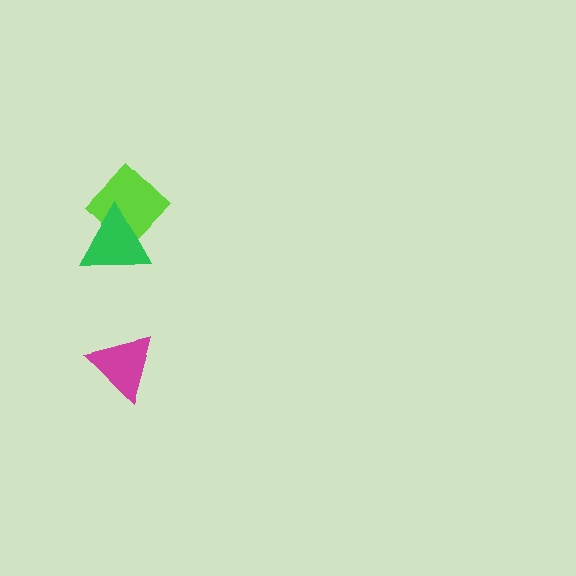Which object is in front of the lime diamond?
The green triangle is in front of the lime diamond.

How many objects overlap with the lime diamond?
1 object overlaps with the lime diamond.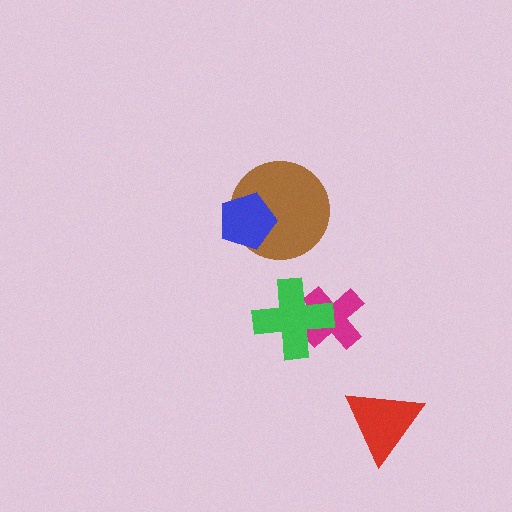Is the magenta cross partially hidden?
Yes, it is partially covered by another shape.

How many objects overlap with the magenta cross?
1 object overlaps with the magenta cross.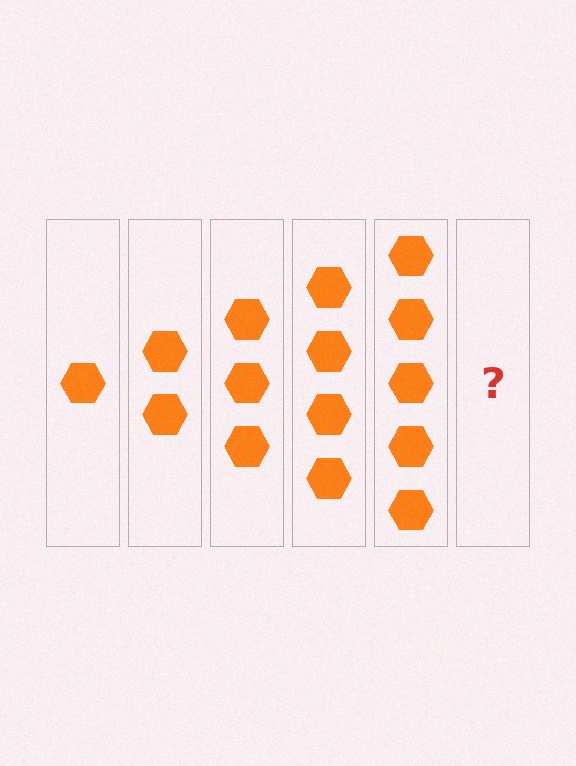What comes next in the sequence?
The next element should be 6 hexagons.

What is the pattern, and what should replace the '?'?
The pattern is that each step adds one more hexagon. The '?' should be 6 hexagons.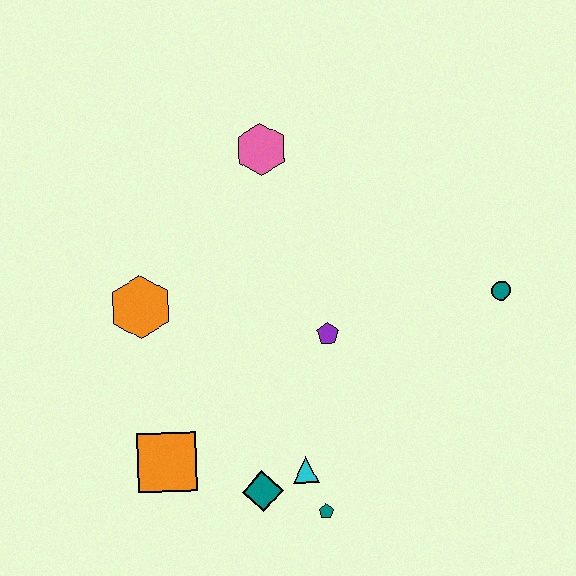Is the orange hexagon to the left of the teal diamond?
Yes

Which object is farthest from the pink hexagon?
The teal pentagon is farthest from the pink hexagon.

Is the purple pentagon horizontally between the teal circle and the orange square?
Yes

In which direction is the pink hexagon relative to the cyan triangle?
The pink hexagon is above the cyan triangle.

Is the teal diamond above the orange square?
No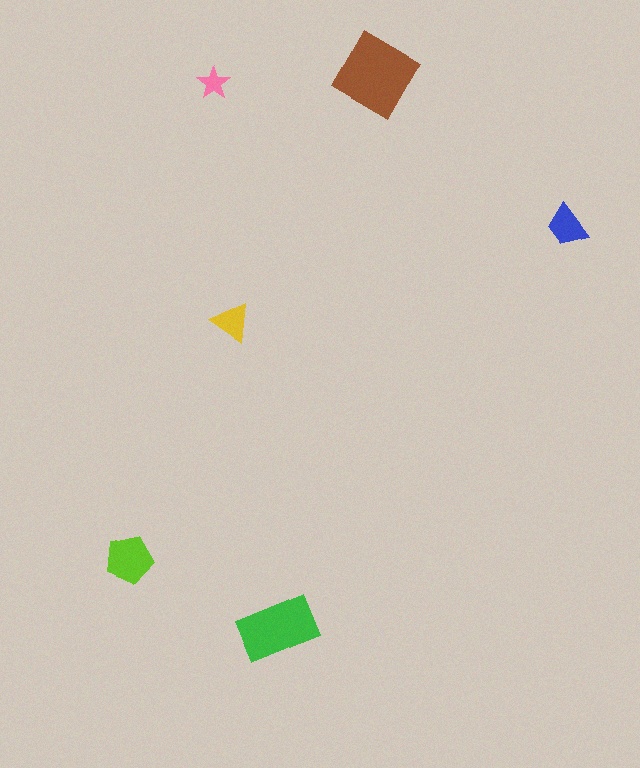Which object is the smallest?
The pink star.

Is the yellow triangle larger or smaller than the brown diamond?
Smaller.